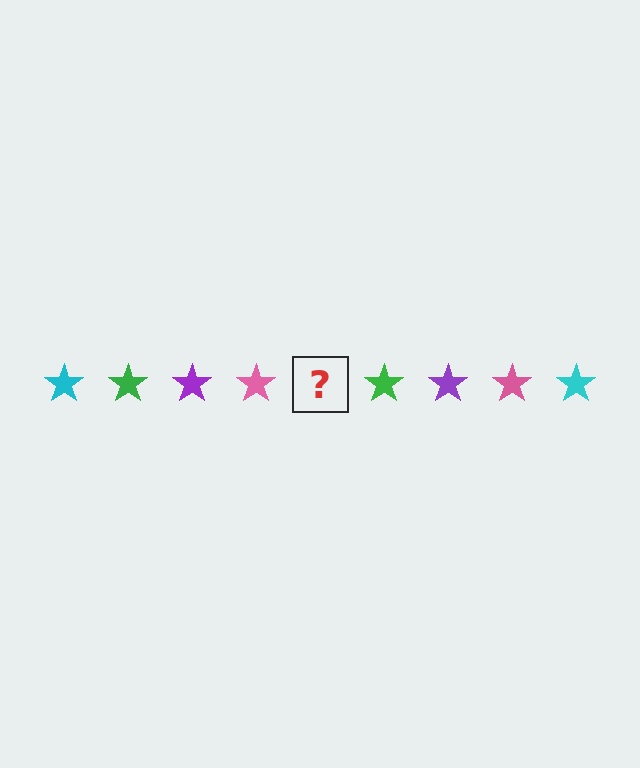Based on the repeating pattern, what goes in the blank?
The blank should be a cyan star.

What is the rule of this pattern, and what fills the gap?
The rule is that the pattern cycles through cyan, green, purple, pink stars. The gap should be filled with a cyan star.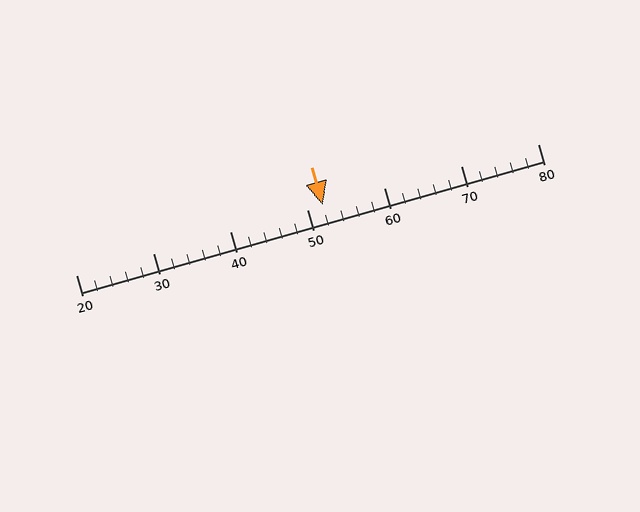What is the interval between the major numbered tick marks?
The major tick marks are spaced 10 units apart.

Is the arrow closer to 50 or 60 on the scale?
The arrow is closer to 50.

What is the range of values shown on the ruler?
The ruler shows values from 20 to 80.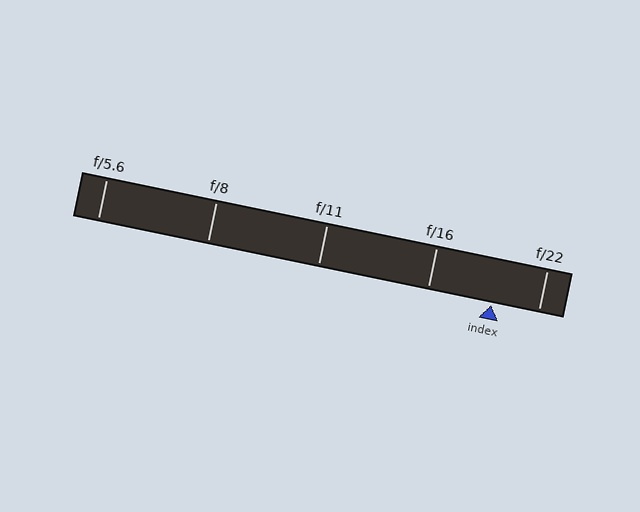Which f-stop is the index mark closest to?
The index mark is closest to f/22.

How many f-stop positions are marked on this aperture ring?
There are 5 f-stop positions marked.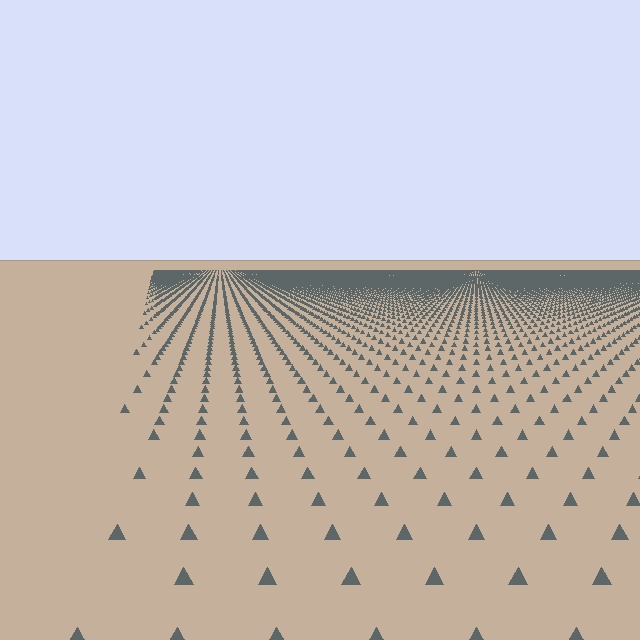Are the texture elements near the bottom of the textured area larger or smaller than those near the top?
Larger. Near the bottom, elements are closer to the viewer and appear at a bigger on-screen size.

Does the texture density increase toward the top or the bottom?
Density increases toward the top.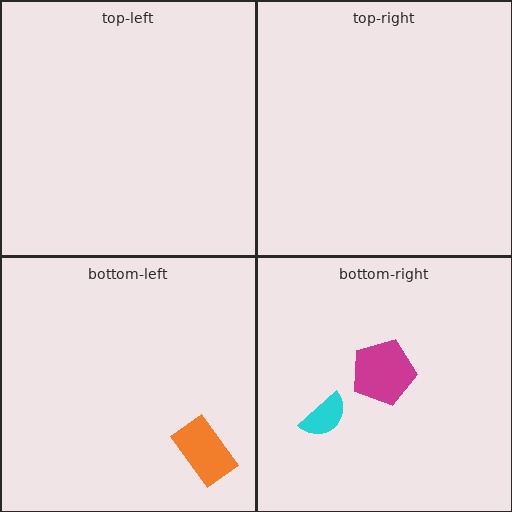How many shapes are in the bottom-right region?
2.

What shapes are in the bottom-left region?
The orange rectangle.